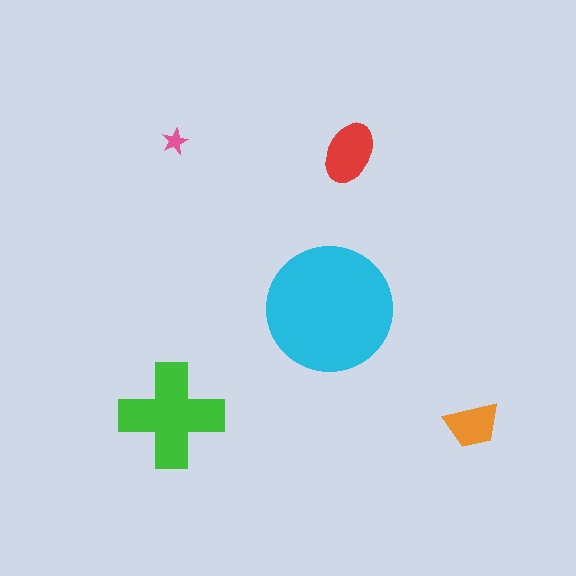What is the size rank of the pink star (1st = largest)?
5th.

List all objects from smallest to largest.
The pink star, the orange trapezoid, the red ellipse, the green cross, the cyan circle.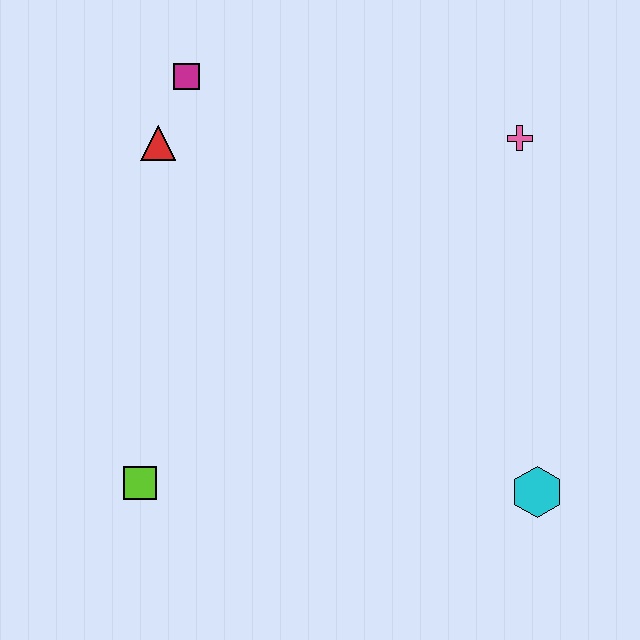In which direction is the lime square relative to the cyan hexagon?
The lime square is to the left of the cyan hexagon.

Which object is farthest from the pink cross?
The lime square is farthest from the pink cross.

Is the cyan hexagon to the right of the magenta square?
Yes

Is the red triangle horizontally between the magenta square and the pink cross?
No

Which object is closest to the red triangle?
The magenta square is closest to the red triangle.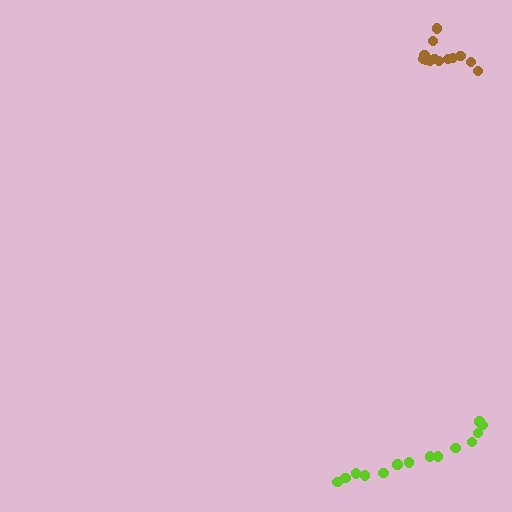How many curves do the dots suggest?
There are 2 distinct paths.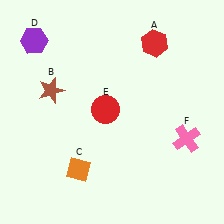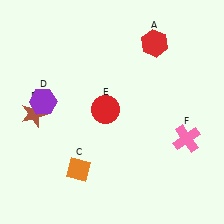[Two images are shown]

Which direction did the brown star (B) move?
The brown star (B) moved down.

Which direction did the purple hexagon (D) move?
The purple hexagon (D) moved down.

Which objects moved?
The objects that moved are: the brown star (B), the purple hexagon (D).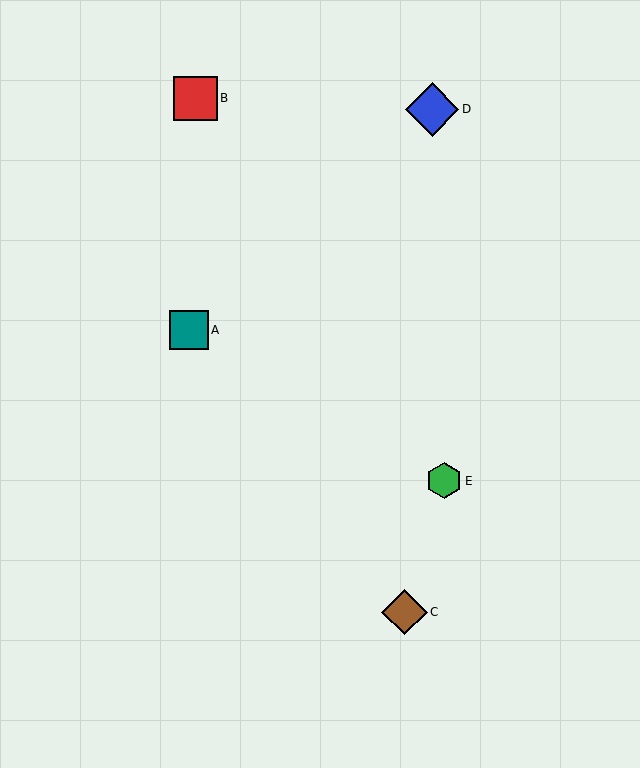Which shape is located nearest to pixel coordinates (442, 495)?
The green hexagon (labeled E) at (444, 481) is nearest to that location.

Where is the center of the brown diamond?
The center of the brown diamond is at (404, 612).